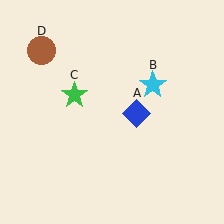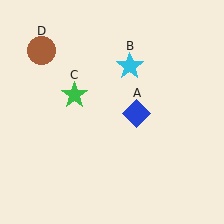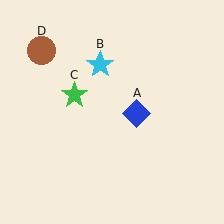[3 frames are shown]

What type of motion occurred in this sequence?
The cyan star (object B) rotated counterclockwise around the center of the scene.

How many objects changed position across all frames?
1 object changed position: cyan star (object B).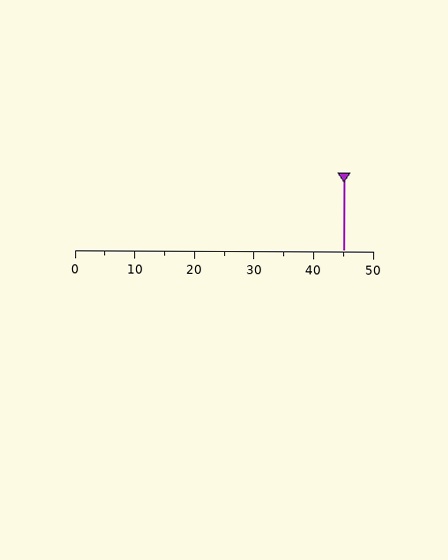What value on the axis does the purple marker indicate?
The marker indicates approximately 45.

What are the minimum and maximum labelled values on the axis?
The axis runs from 0 to 50.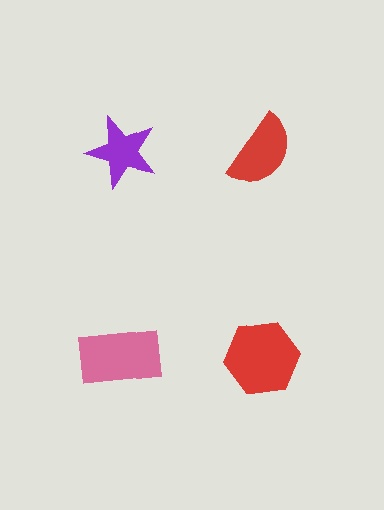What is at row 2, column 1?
A pink rectangle.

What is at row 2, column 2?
A red hexagon.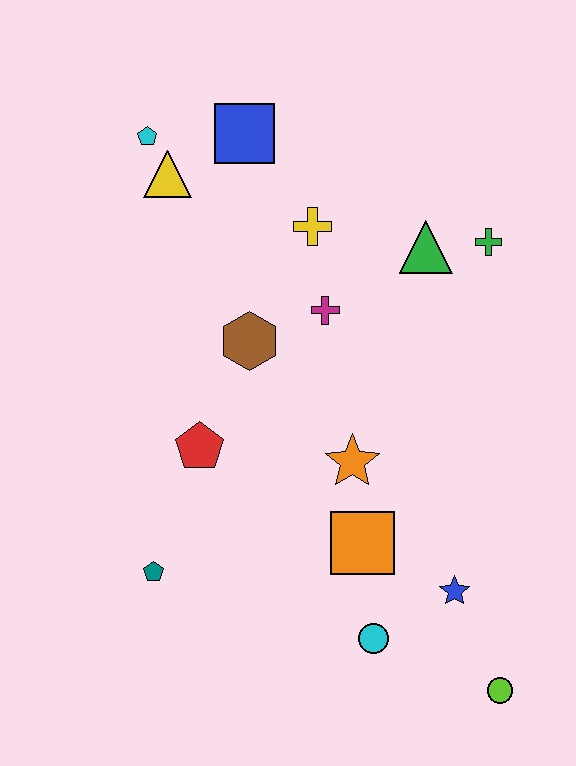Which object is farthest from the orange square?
The cyan pentagon is farthest from the orange square.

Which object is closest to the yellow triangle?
The cyan pentagon is closest to the yellow triangle.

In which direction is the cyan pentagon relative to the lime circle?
The cyan pentagon is above the lime circle.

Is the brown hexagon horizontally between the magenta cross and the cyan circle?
No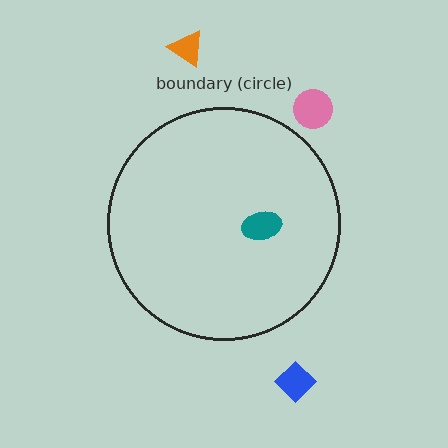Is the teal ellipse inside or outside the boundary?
Inside.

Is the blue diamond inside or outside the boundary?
Outside.